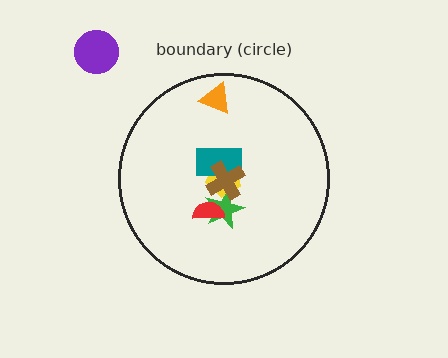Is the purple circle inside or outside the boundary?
Outside.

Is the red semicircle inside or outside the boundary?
Inside.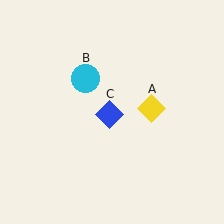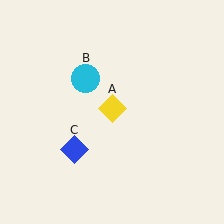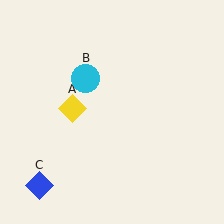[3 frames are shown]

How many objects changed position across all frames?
2 objects changed position: yellow diamond (object A), blue diamond (object C).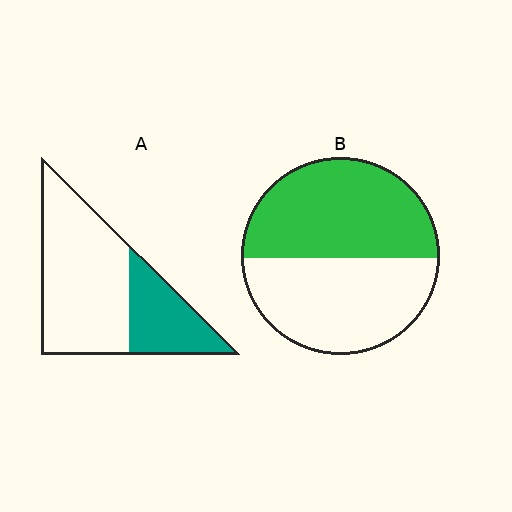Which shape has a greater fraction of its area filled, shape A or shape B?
Shape B.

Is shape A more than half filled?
No.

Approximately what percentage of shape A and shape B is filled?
A is approximately 30% and B is approximately 50%.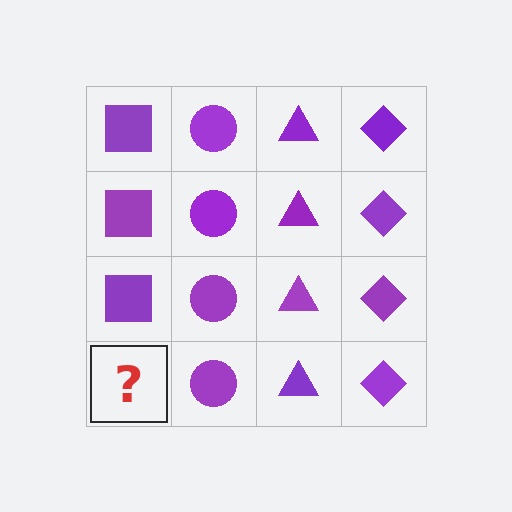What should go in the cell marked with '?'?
The missing cell should contain a purple square.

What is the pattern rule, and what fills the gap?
The rule is that each column has a consistent shape. The gap should be filled with a purple square.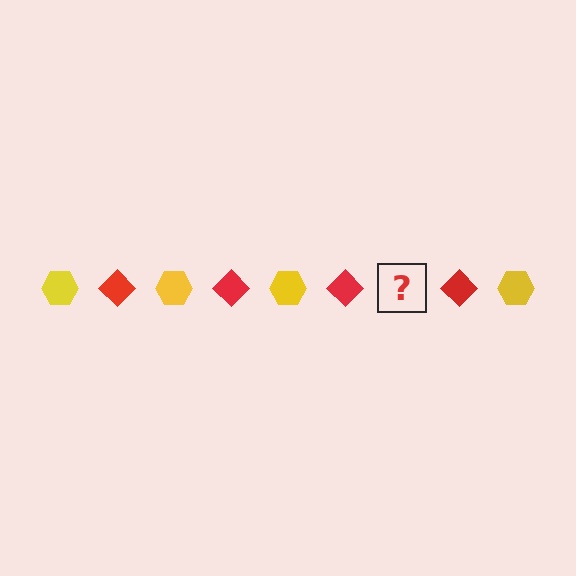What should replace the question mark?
The question mark should be replaced with a yellow hexagon.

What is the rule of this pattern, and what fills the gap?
The rule is that the pattern alternates between yellow hexagon and red diamond. The gap should be filled with a yellow hexagon.